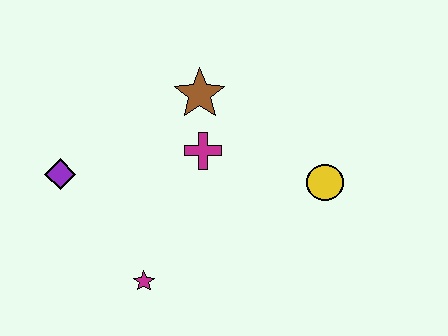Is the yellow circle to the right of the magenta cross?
Yes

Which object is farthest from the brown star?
The magenta star is farthest from the brown star.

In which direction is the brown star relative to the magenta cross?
The brown star is above the magenta cross.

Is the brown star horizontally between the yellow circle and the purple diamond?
Yes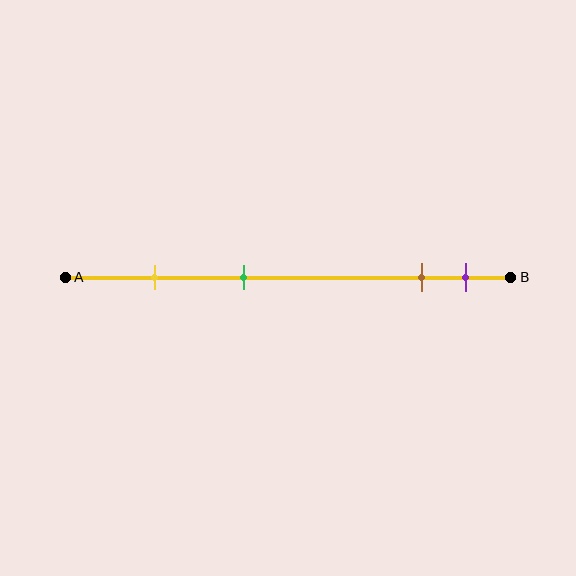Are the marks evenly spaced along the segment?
No, the marks are not evenly spaced.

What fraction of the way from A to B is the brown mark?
The brown mark is approximately 80% (0.8) of the way from A to B.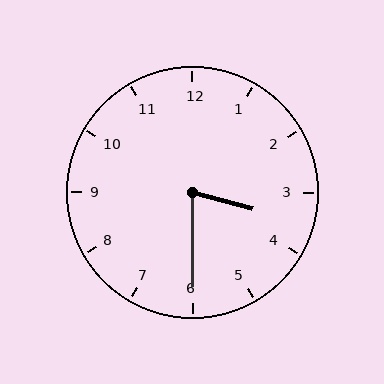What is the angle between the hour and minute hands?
Approximately 75 degrees.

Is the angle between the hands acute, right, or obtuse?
It is acute.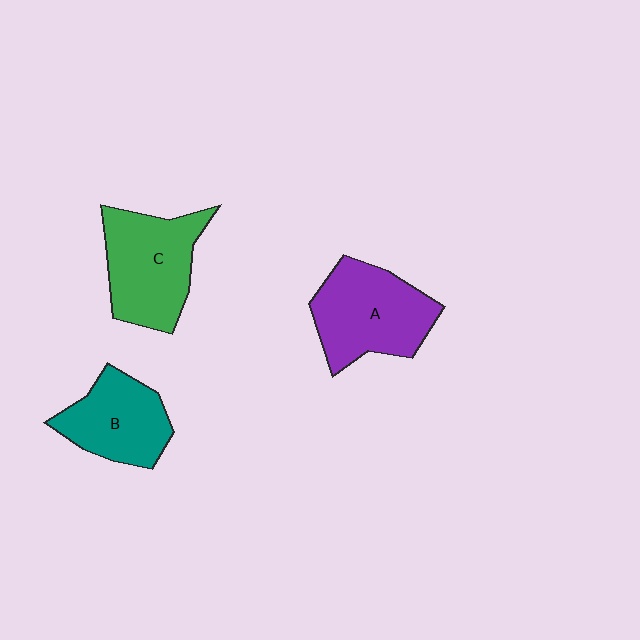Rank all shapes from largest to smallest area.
From largest to smallest: A (purple), C (green), B (teal).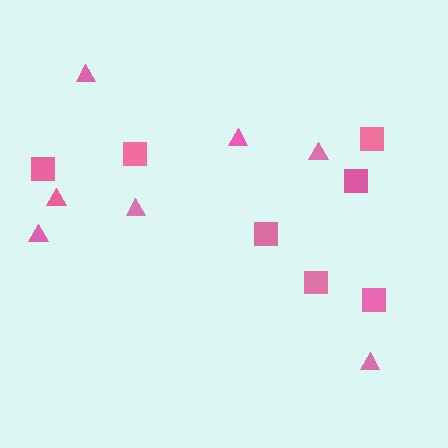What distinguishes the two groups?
There are 2 groups: one group of squares (7) and one group of triangles (7).